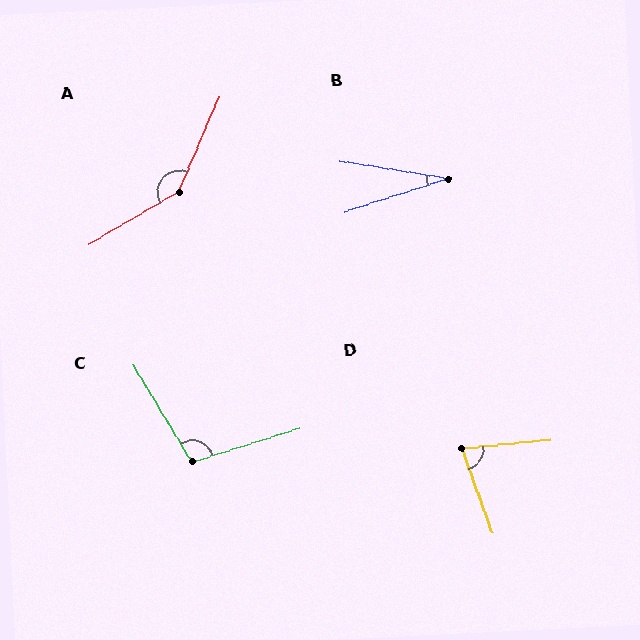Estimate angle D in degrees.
Approximately 76 degrees.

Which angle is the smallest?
B, at approximately 27 degrees.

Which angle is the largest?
A, at approximately 144 degrees.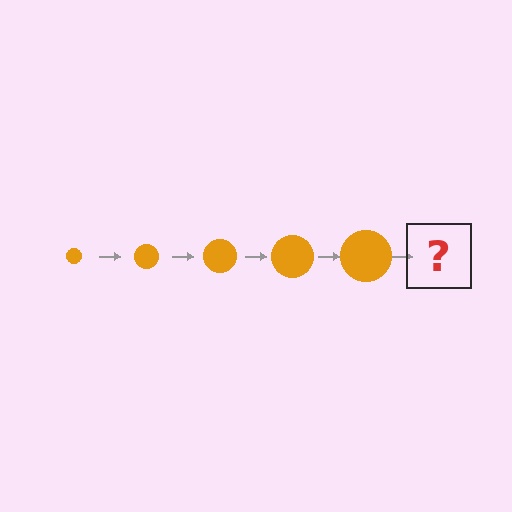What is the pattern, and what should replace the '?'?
The pattern is that the circle gets progressively larger each step. The '?' should be an orange circle, larger than the previous one.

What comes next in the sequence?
The next element should be an orange circle, larger than the previous one.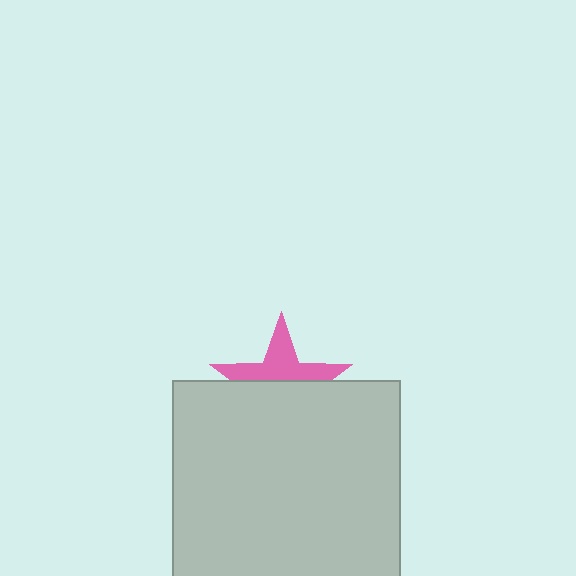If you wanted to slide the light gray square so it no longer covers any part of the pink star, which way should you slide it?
Slide it down — that is the most direct way to separate the two shapes.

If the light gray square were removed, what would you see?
You would see the complete pink star.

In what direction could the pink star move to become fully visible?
The pink star could move up. That would shift it out from behind the light gray square entirely.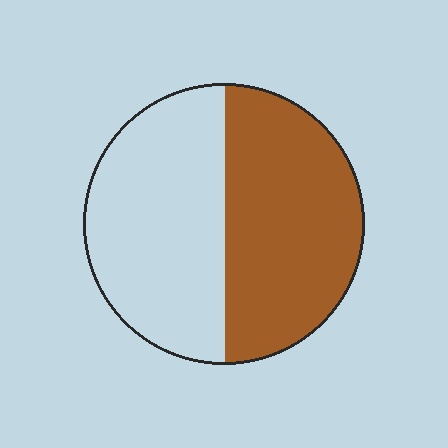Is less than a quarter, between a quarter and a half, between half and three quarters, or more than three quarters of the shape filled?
Between a quarter and a half.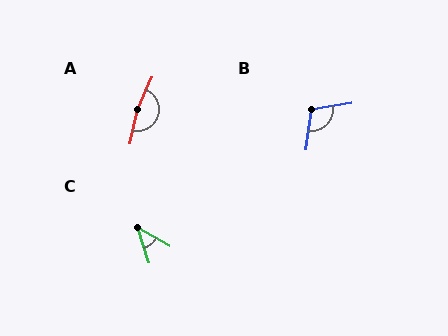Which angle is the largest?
A, at approximately 169 degrees.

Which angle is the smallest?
C, at approximately 44 degrees.